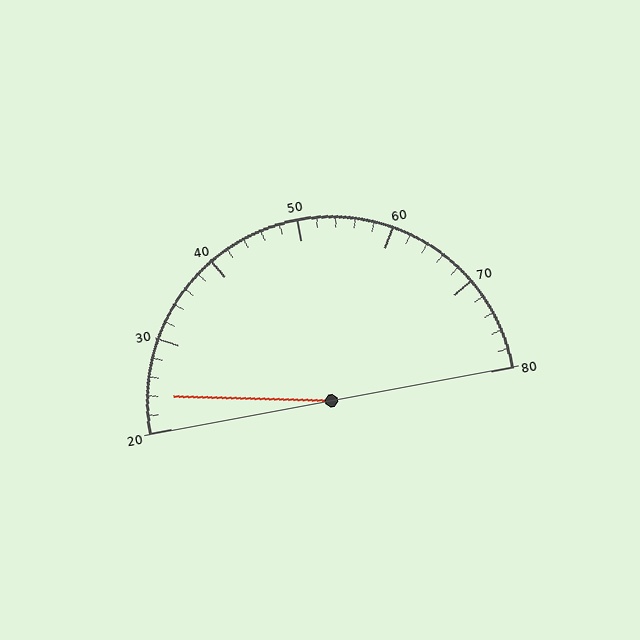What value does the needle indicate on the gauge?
The needle indicates approximately 24.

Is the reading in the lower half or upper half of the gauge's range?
The reading is in the lower half of the range (20 to 80).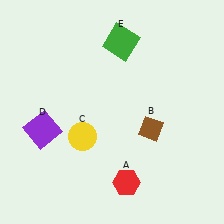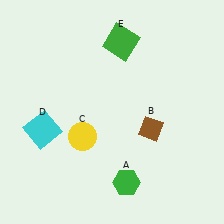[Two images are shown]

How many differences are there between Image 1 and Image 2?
There are 2 differences between the two images.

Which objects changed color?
A changed from red to green. D changed from purple to cyan.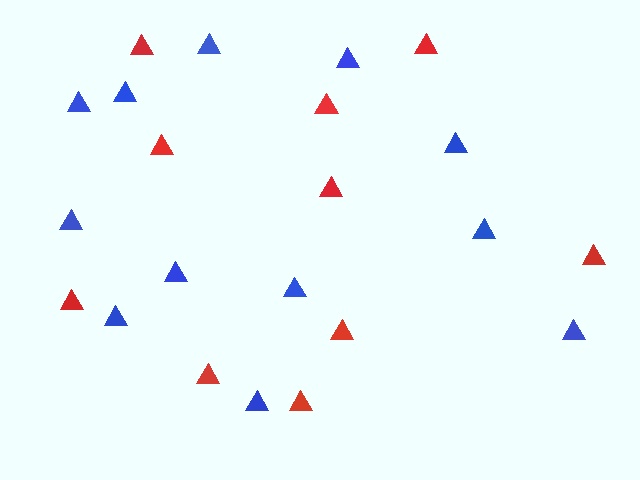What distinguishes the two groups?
There are 2 groups: one group of blue triangles (12) and one group of red triangles (10).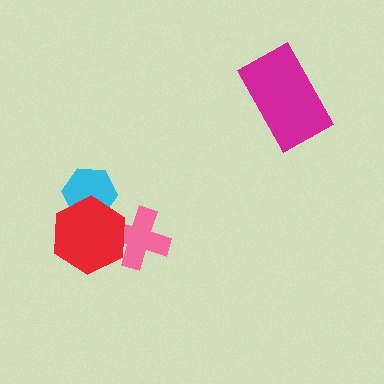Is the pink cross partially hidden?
Yes, it is partially covered by another shape.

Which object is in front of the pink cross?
The red hexagon is in front of the pink cross.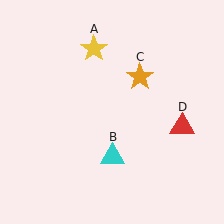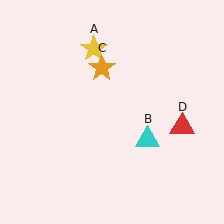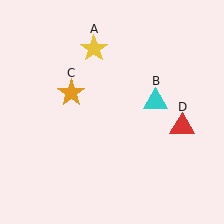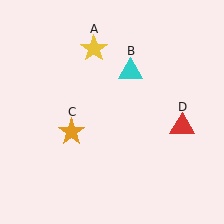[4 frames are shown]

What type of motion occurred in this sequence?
The cyan triangle (object B), orange star (object C) rotated counterclockwise around the center of the scene.